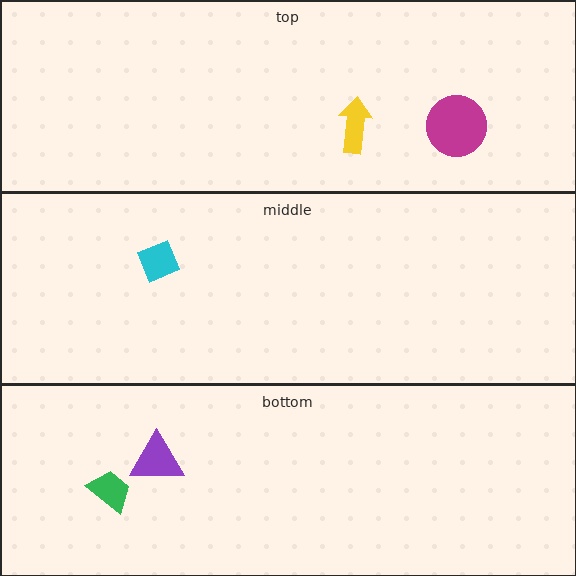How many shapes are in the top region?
2.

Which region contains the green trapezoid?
The bottom region.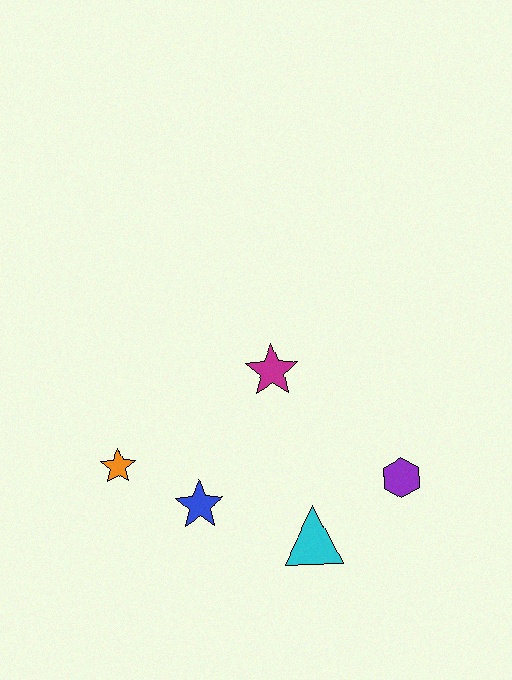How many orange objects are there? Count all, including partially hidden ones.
There is 1 orange object.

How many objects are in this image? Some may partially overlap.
There are 5 objects.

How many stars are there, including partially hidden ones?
There are 3 stars.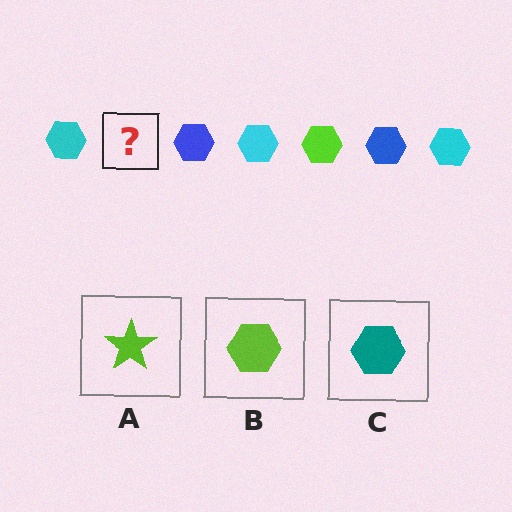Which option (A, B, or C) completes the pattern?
B.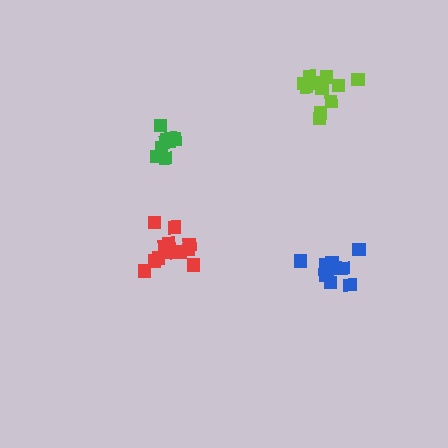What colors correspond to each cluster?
The clusters are colored: red, lime, green, blue.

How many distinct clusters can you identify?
There are 4 distinct clusters.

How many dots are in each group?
Group 1: 13 dots, Group 2: 11 dots, Group 3: 9 dots, Group 4: 10 dots (43 total).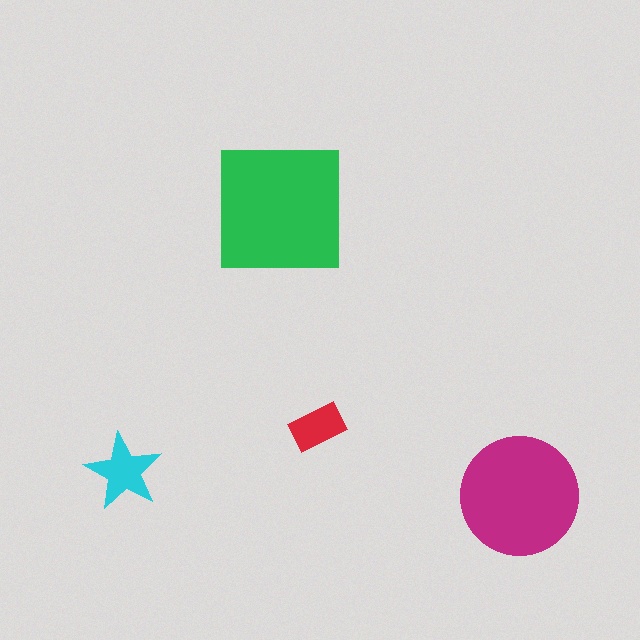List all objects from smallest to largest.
The red rectangle, the cyan star, the magenta circle, the green square.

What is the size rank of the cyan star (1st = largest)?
3rd.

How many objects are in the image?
There are 4 objects in the image.